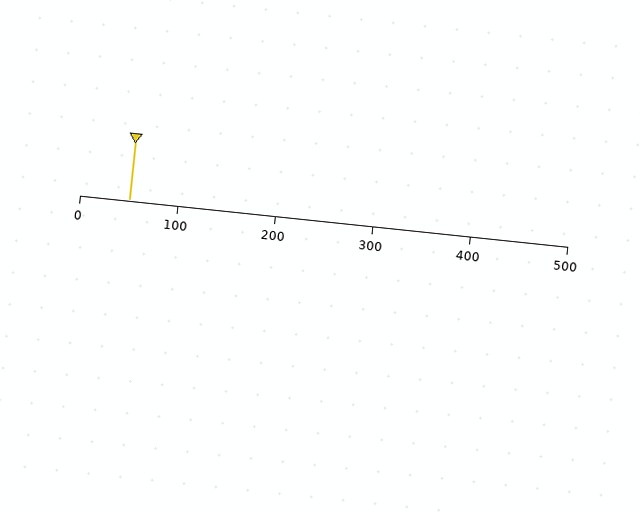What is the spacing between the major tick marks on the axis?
The major ticks are spaced 100 apart.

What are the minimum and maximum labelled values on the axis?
The axis runs from 0 to 500.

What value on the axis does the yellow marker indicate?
The marker indicates approximately 50.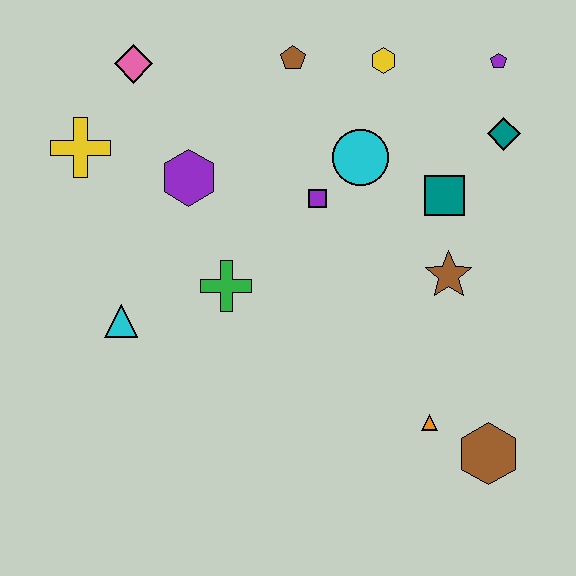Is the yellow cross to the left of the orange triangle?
Yes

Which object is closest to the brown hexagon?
The orange triangle is closest to the brown hexagon.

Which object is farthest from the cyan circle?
The brown hexagon is farthest from the cyan circle.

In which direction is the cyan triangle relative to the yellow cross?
The cyan triangle is below the yellow cross.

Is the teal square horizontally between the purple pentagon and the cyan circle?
Yes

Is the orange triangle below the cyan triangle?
Yes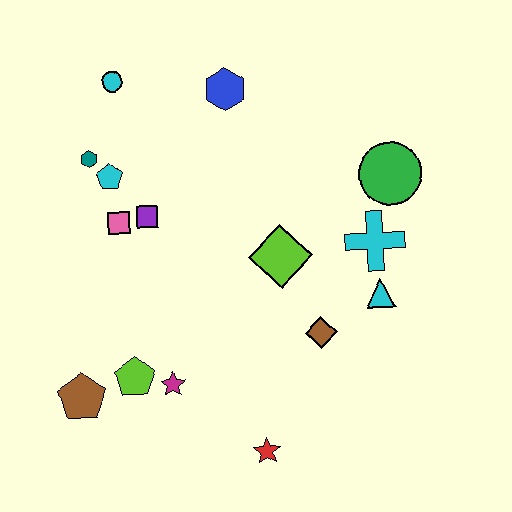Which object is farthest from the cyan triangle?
The cyan circle is farthest from the cyan triangle.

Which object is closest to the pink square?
The purple square is closest to the pink square.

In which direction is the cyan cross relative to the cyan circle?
The cyan cross is to the right of the cyan circle.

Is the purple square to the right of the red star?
No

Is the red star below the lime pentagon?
Yes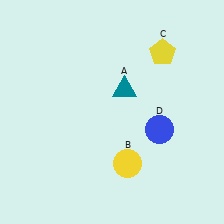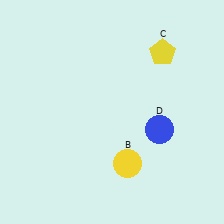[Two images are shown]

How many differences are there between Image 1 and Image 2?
There is 1 difference between the two images.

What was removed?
The teal triangle (A) was removed in Image 2.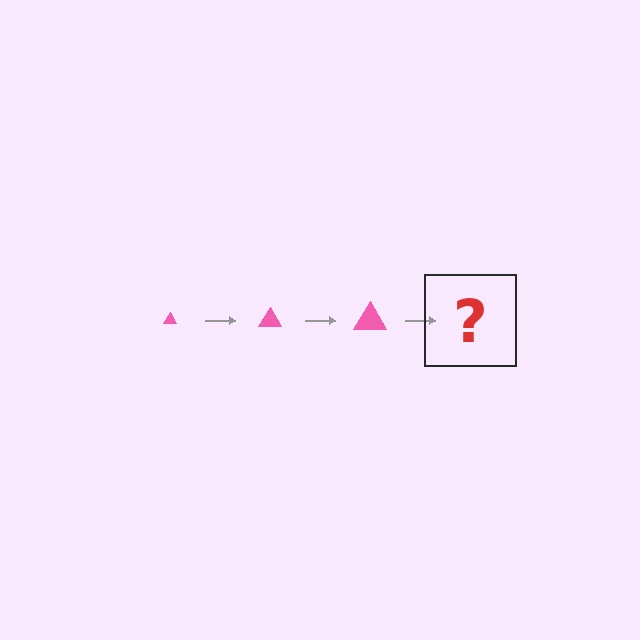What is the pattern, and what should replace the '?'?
The pattern is that the triangle gets progressively larger each step. The '?' should be a pink triangle, larger than the previous one.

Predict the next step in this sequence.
The next step is a pink triangle, larger than the previous one.